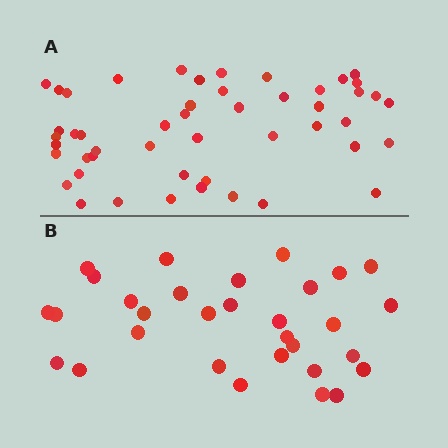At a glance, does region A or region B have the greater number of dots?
Region A (the top region) has more dots.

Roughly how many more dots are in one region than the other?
Region A has approximately 20 more dots than region B.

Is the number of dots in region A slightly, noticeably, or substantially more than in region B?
Region A has substantially more. The ratio is roughly 1.6 to 1.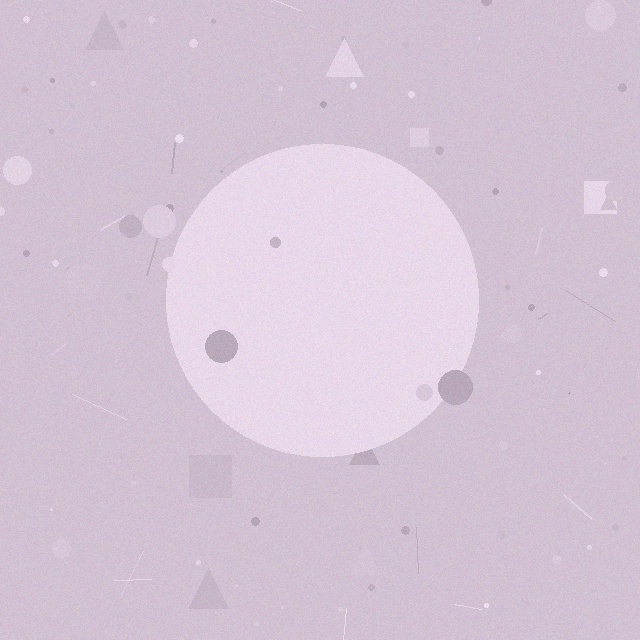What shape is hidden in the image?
A circle is hidden in the image.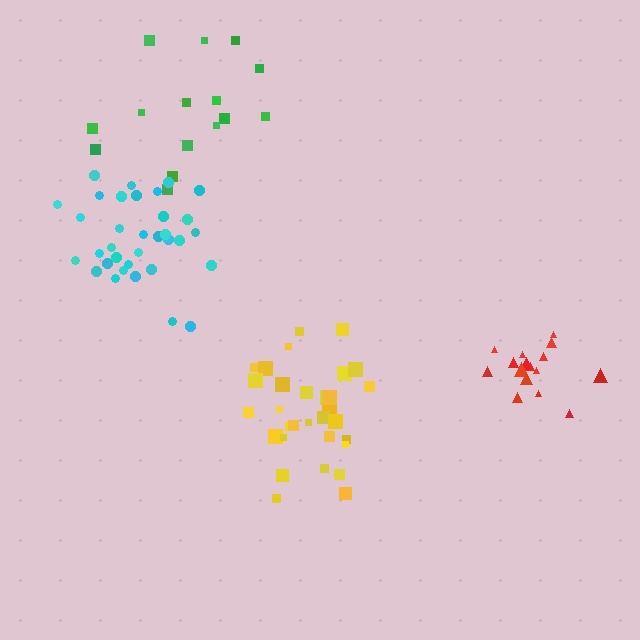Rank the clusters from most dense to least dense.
cyan, red, yellow, green.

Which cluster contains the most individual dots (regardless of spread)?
Cyan (34).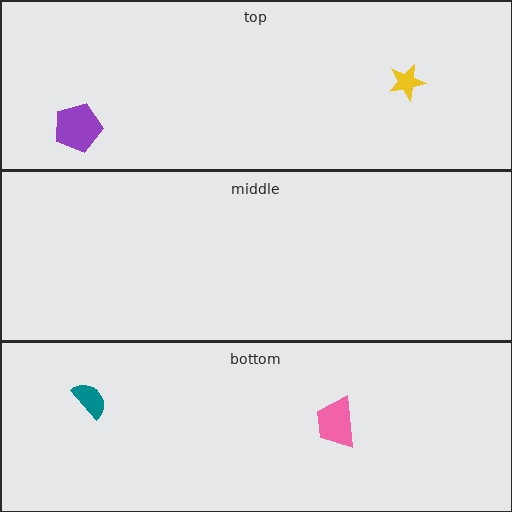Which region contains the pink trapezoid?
The bottom region.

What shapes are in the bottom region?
The pink trapezoid, the teal semicircle.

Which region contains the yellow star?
The top region.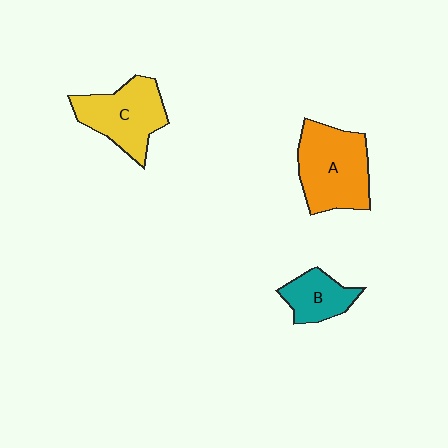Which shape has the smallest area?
Shape B (teal).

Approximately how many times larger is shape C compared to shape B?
Approximately 1.7 times.